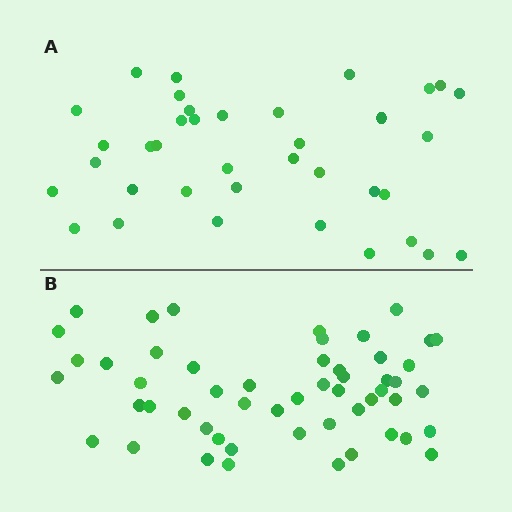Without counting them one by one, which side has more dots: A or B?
Region B (the bottom region) has more dots.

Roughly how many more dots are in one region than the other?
Region B has approximately 15 more dots than region A.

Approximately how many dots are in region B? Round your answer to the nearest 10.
About 50 dots. (The exact count is 53, which rounds to 50.)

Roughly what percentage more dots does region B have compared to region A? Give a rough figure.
About 45% more.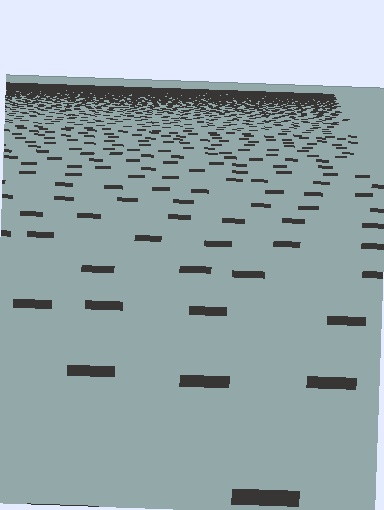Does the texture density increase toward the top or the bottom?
Density increases toward the top.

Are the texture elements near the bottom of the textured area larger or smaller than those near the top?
Larger. Near the bottom, elements are closer to the viewer and appear at a bigger on-screen size.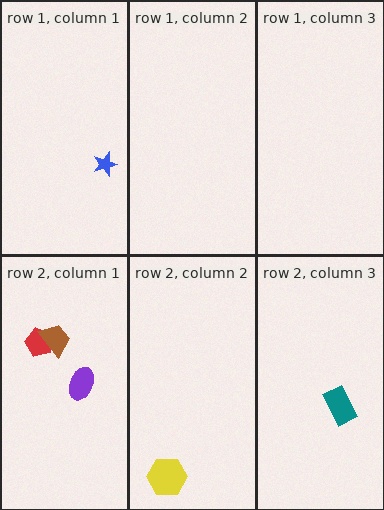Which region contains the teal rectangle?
The row 2, column 3 region.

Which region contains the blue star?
The row 1, column 1 region.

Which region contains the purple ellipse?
The row 2, column 1 region.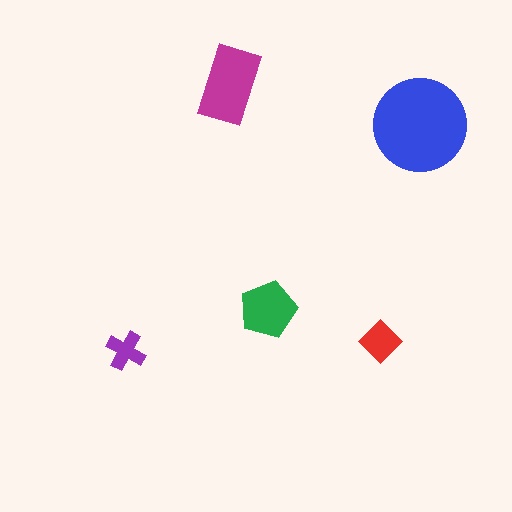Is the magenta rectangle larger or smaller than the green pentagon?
Larger.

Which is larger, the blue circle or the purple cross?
The blue circle.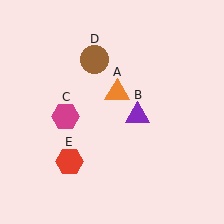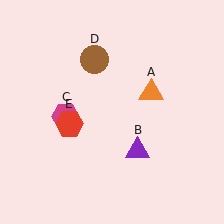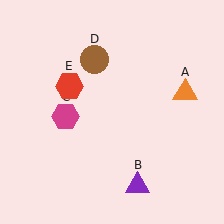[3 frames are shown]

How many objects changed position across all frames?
3 objects changed position: orange triangle (object A), purple triangle (object B), red hexagon (object E).